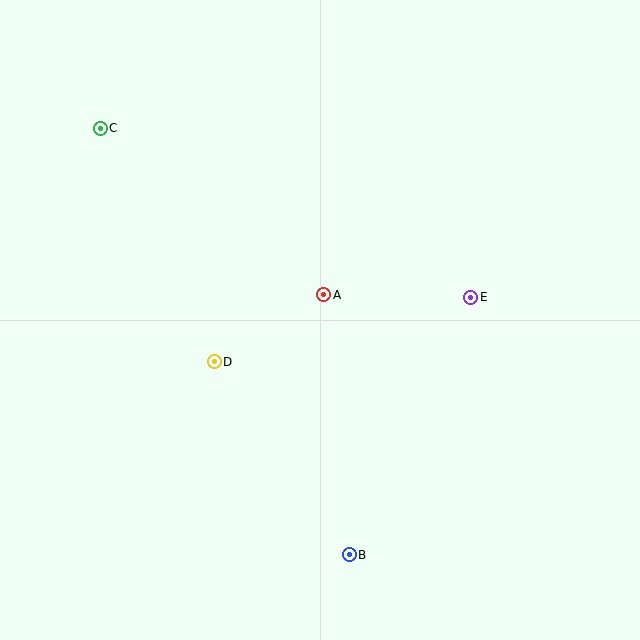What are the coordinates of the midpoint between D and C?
The midpoint between D and C is at (157, 245).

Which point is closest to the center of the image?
Point A at (324, 295) is closest to the center.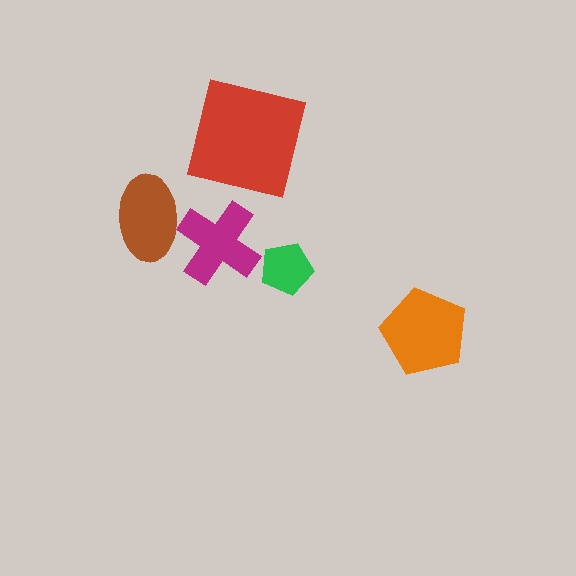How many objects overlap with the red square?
0 objects overlap with the red square.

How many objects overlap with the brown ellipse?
1 object overlaps with the brown ellipse.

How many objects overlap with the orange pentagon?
0 objects overlap with the orange pentagon.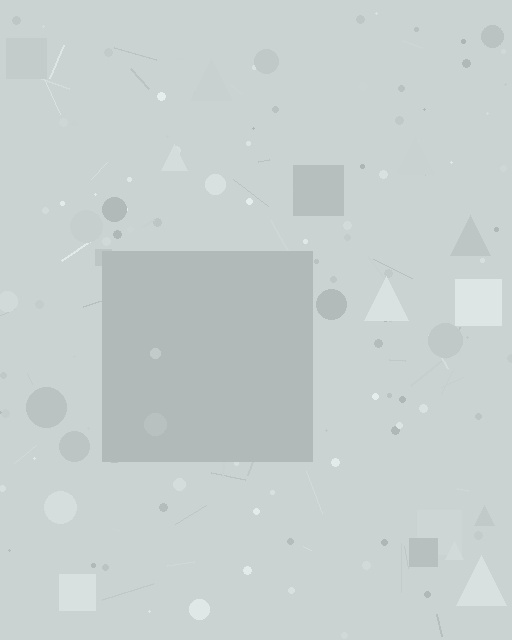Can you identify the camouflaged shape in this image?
The camouflaged shape is a square.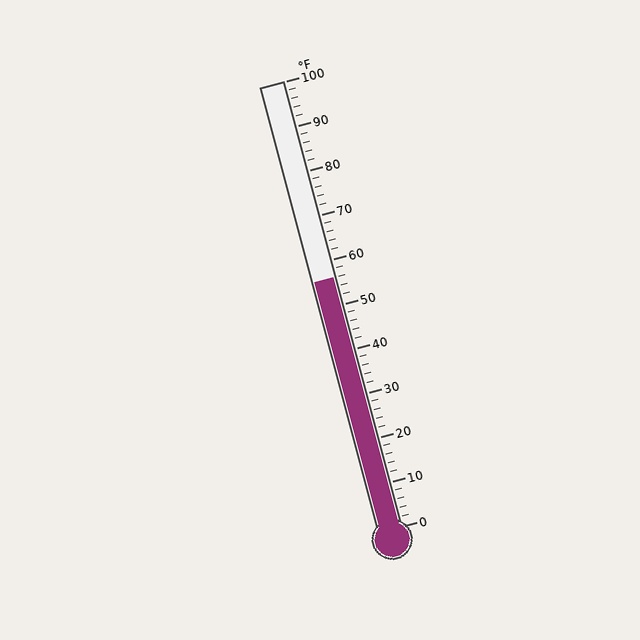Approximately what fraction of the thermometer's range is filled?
The thermometer is filled to approximately 55% of its range.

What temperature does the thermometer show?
The thermometer shows approximately 56°F.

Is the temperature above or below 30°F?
The temperature is above 30°F.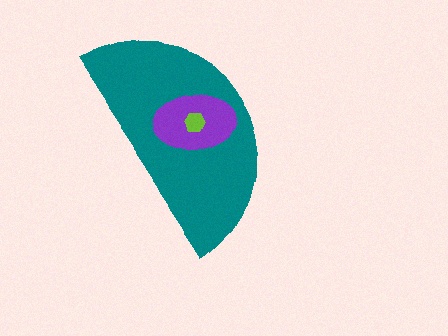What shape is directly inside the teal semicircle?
The purple ellipse.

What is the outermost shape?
The teal semicircle.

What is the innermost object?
The lime hexagon.